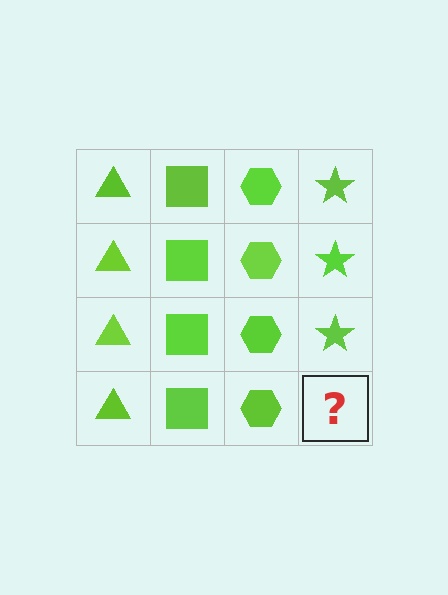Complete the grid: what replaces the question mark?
The question mark should be replaced with a lime star.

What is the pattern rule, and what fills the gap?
The rule is that each column has a consistent shape. The gap should be filled with a lime star.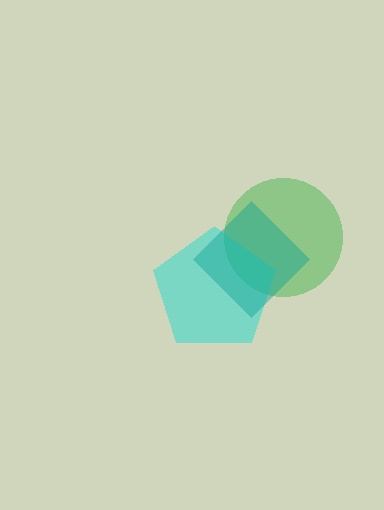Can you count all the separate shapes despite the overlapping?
Yes, there are 3 separate shapes.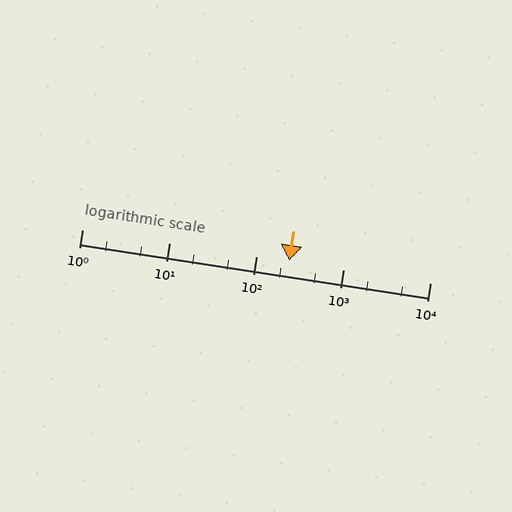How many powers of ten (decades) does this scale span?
The scale spans 4 decades, from 1 to 10000.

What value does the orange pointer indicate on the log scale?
The pointer indicates approximately 240.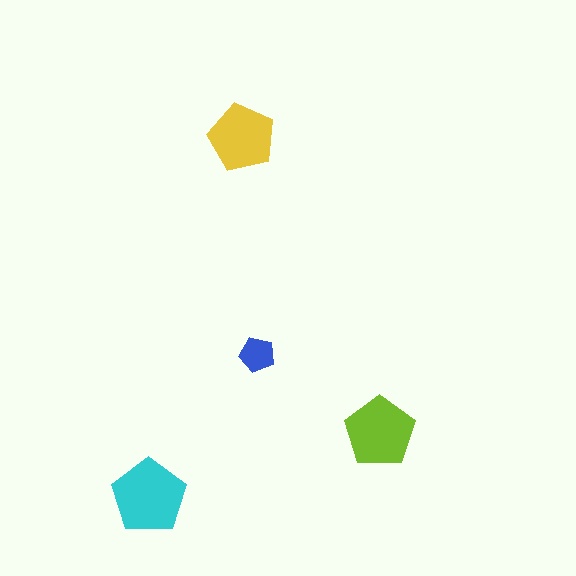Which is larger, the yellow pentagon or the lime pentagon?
The lime one.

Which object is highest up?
The yellow pentagon is topmost.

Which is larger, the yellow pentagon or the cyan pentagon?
The cyan one.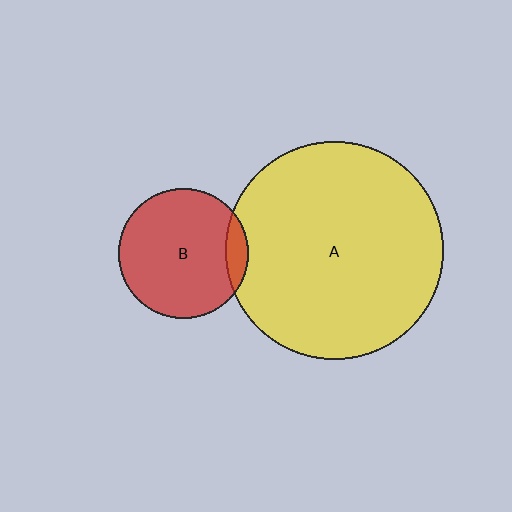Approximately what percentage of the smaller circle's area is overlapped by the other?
Approximately 10%.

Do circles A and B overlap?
Yes.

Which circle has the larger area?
Circle A (yellow).